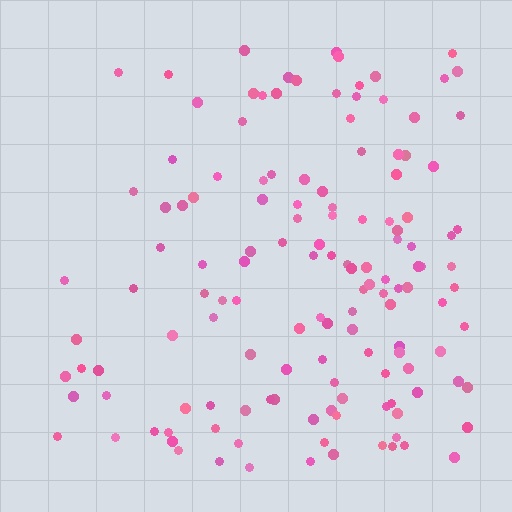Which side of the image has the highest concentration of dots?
The right.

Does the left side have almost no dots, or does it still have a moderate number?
Still a moderate number, just noticeably fewer than the right.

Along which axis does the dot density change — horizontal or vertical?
Horizontal.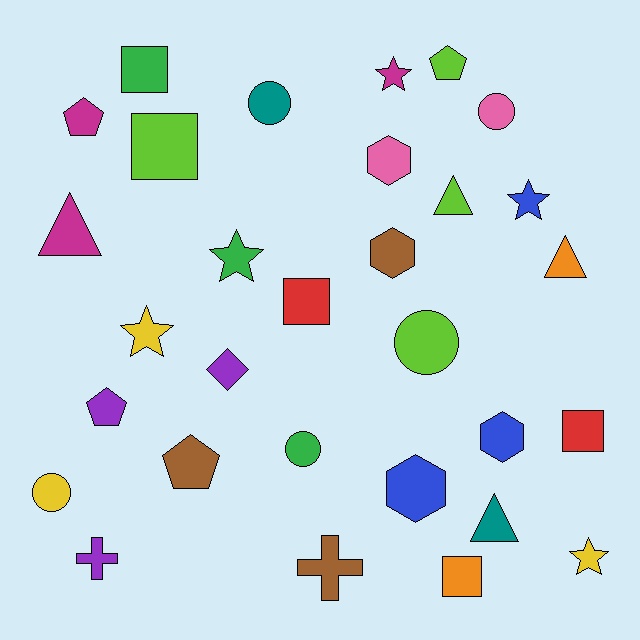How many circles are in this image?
There are 5 circles.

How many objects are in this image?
There are 30 objects.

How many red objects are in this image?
There are 2 red objects.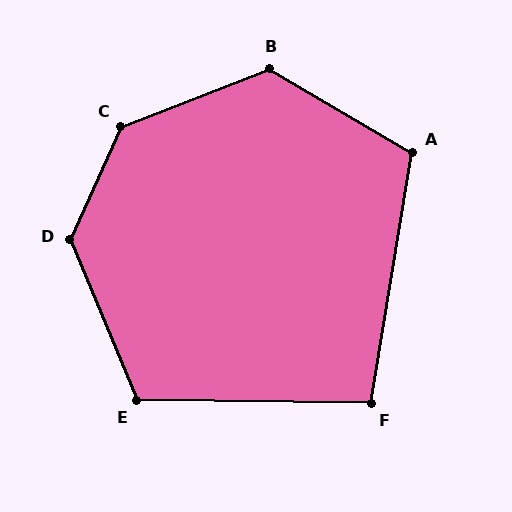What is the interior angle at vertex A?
Approximately 111 degrees (obtuse).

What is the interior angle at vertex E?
Approximately 113 degrees (obtuse).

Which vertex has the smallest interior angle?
F, at approximately 98 degrees.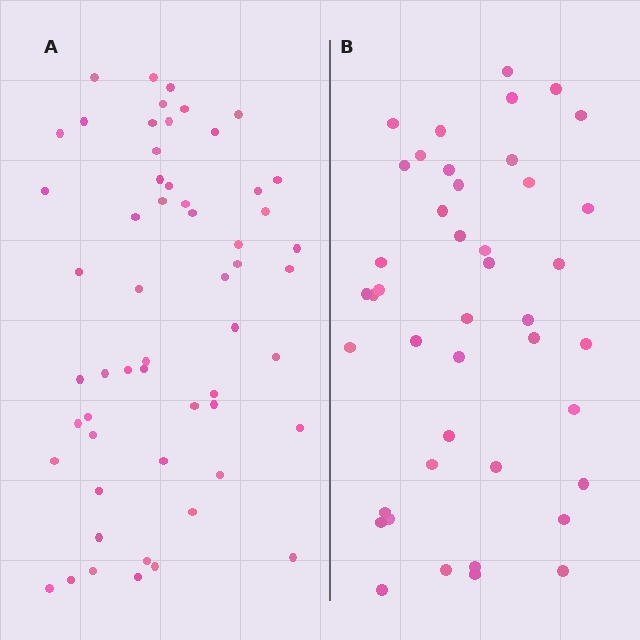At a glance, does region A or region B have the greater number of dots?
Region A (the left region) has more dots.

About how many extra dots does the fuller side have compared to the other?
Region A has approximately 15 more dots than region B.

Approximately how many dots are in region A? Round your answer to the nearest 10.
About 60 dots. (The exact count is 56, which rounds to 60.)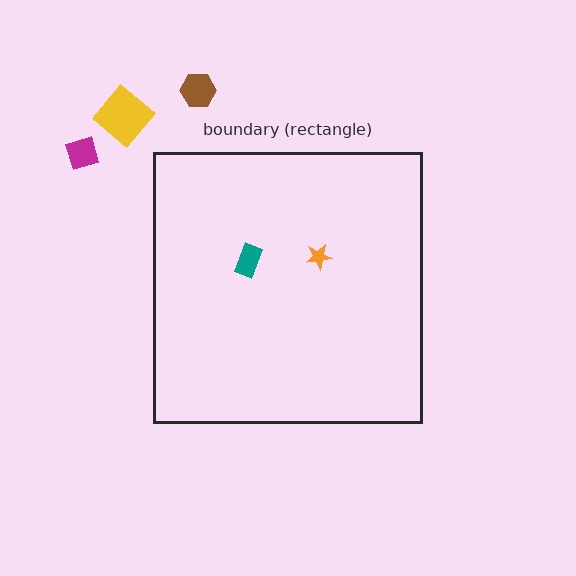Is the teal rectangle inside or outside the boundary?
Inside.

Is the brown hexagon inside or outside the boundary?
Outside.